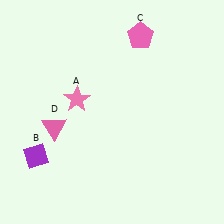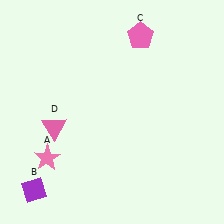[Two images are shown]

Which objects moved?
The objects that moved are: the pink star (A), the purple diamond (B).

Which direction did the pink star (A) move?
The pink star (A) moved down.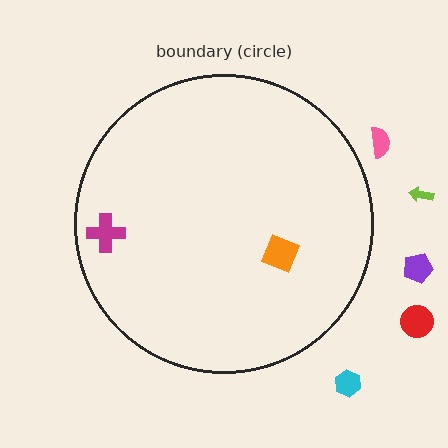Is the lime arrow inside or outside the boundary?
Outside.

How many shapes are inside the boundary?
2 inside, 5 outside.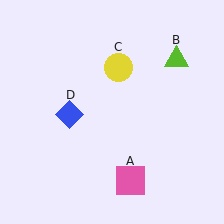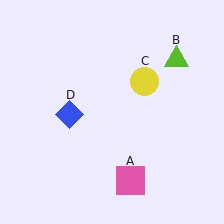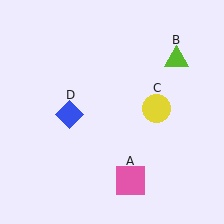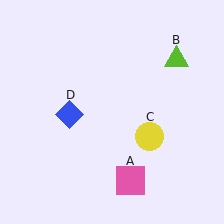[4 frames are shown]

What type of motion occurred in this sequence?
The yellow circle (object C) rotated clockwise around the center of the scene.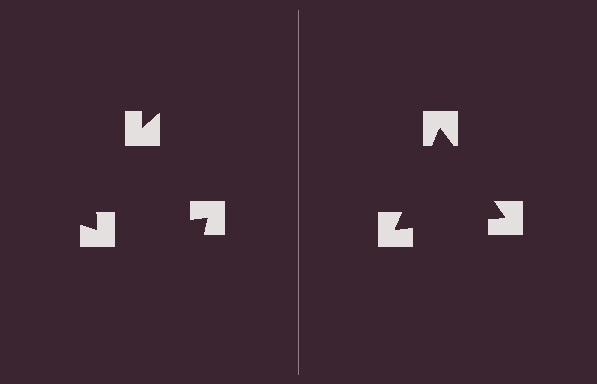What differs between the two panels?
The notched squares are positioned identically on both sides; only the wedge orientations differ. On the right they align to a triangle; on the left they are misaligned.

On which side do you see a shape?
An illusory triangle appears on the right side. On the left side the wedge cuts are rotated, so no coherent shape forms.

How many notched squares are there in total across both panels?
6 — 3 on each side.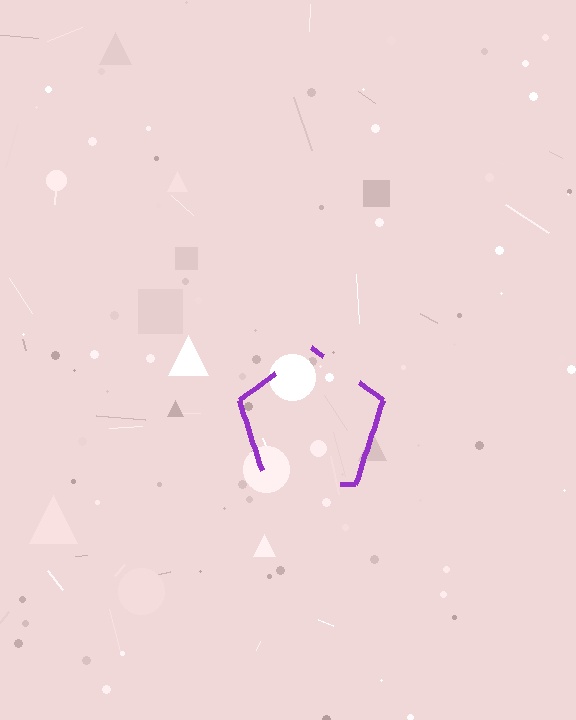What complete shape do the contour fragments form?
The contour fragments form a pentagon.